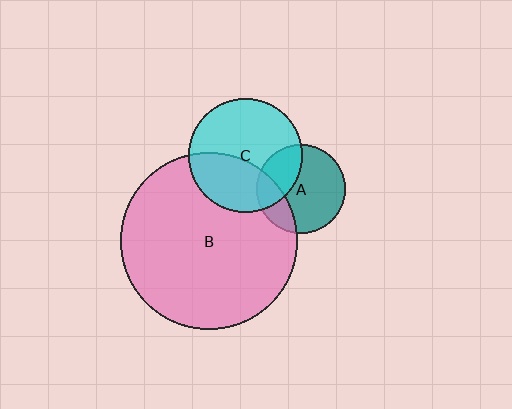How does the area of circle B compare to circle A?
Approximately 4.0 times.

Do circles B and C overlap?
Yes.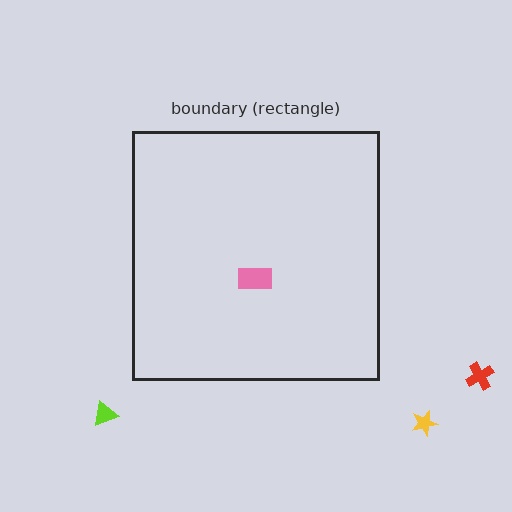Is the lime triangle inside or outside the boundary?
Outside.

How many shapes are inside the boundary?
1 inside, 3 outside.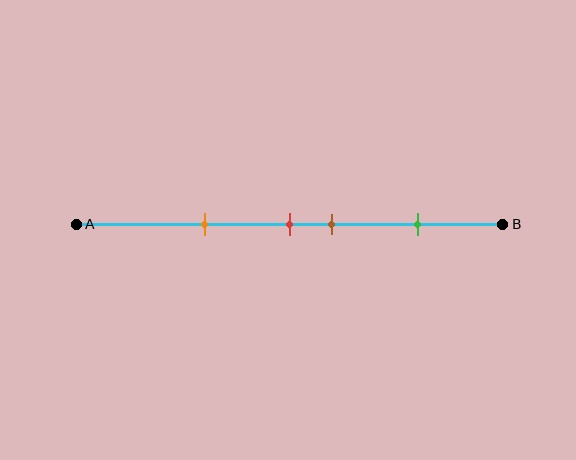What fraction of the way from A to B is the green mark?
The green mark is approximately 80% (0.8) of the way from A to B.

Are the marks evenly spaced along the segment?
No, the marks are not evenly spaced.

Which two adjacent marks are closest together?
The red and brown marks are the closest adjacent pair.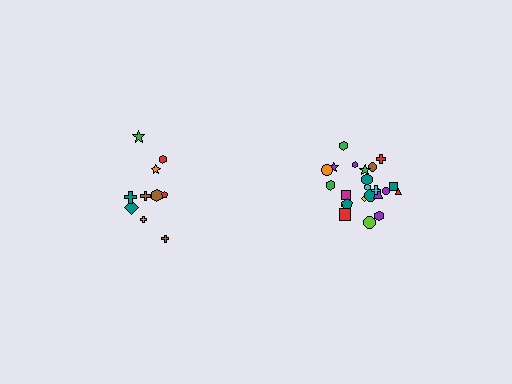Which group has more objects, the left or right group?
The right group.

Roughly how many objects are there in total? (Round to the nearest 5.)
Roughly 35 objects in total.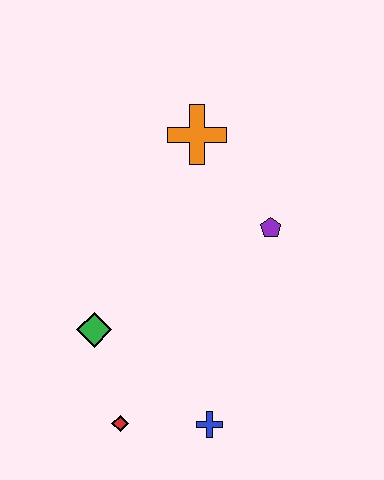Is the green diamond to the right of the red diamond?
No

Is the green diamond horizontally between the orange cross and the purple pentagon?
No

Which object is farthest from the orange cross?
The red diamond is farthest from the orange cross.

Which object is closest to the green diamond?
The red diamond is closest to the green diamond.